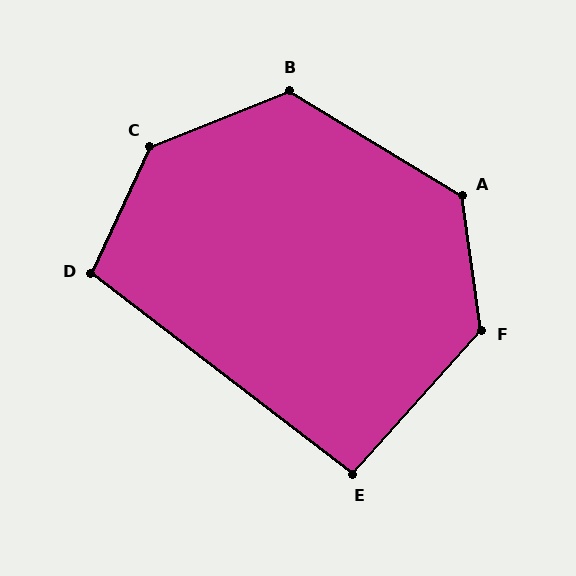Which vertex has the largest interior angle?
C, at approximately 137 degrees.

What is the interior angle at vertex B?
Approximately 127 degrees (obtuse).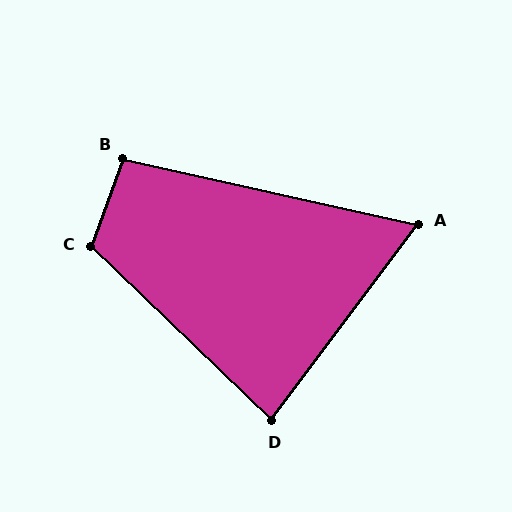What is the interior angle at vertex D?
Approximately 83 degrees (acute).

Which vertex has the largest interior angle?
C, at approximately 114 degrees.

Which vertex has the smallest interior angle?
A, at approximately 66 degrees.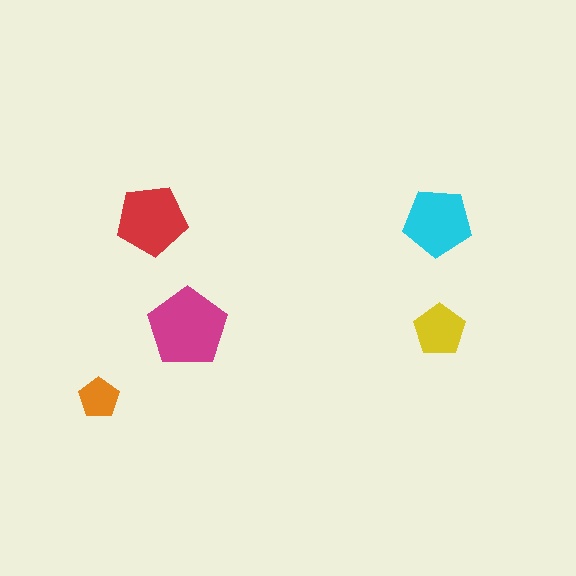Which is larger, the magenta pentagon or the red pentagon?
The magenta one.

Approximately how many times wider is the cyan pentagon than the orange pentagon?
About 1.5 times wider.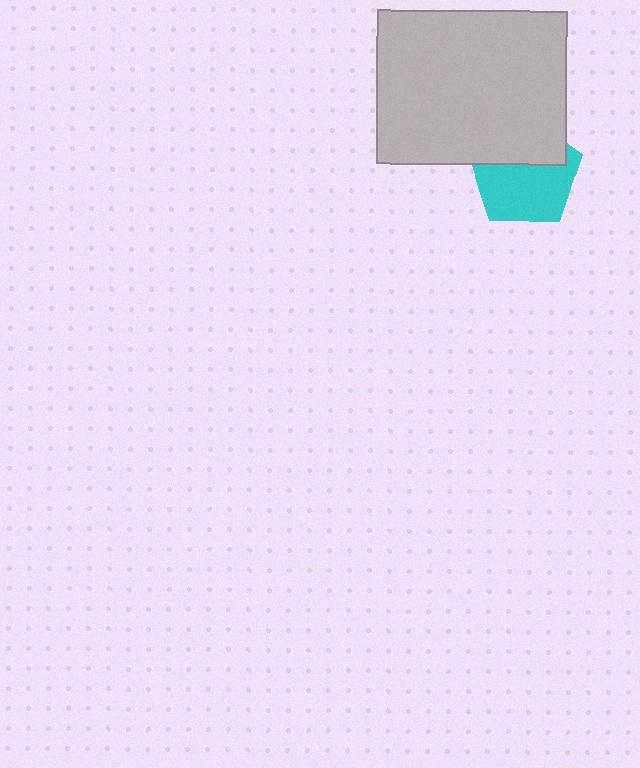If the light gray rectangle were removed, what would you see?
You would see the complete cyan pentagon.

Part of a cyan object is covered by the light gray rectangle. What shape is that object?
It is a pentagon.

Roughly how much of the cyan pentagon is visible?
About half of it is visible (roughly 61%).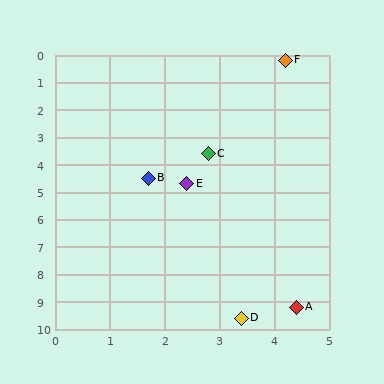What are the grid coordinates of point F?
Point F is at approximately (4.2, 0.2).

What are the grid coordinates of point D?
Point D is at approximately (3.4, 9.6).